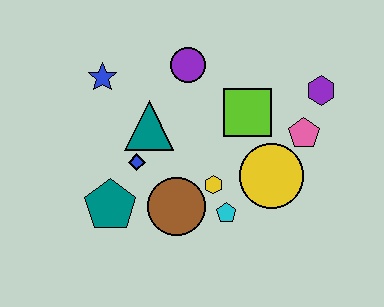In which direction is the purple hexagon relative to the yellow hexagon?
The purple hexagon is to the right of the yellow hexagon.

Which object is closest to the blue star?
The teal triangle is closest to the blue star.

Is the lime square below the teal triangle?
No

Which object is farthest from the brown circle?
The purple hexagon is farthest from the brown circle.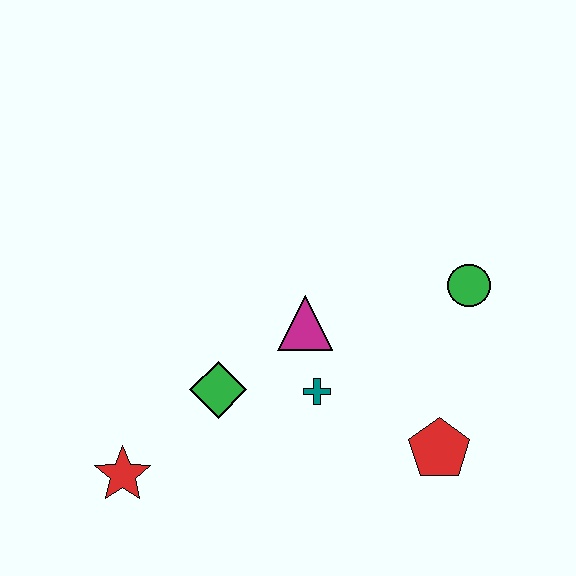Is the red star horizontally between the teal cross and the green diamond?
No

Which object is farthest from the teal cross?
The red star is farthest from the teal cross.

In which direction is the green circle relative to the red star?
The green circle is to the right of the red star.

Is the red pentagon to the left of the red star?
No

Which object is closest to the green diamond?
The teal cross is closest to the green diamond.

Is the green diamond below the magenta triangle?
Yes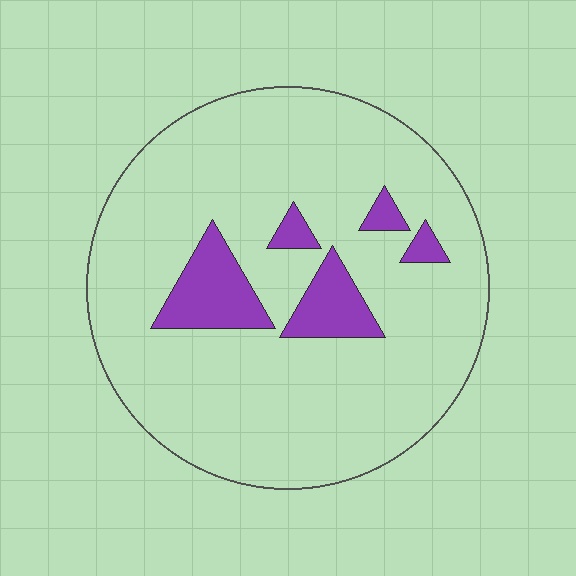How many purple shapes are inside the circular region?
5.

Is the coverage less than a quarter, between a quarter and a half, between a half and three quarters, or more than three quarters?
Less than a quarter.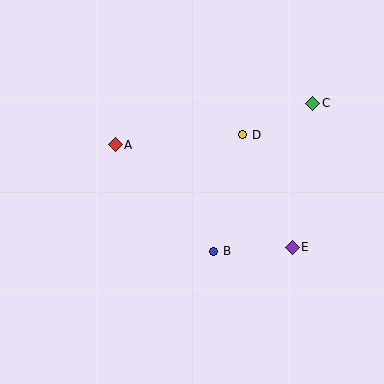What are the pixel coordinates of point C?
Point C is at (313, 103).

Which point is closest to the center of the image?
Point B at (214, 251) is closest to the center.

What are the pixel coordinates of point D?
Point D is at (243, 135).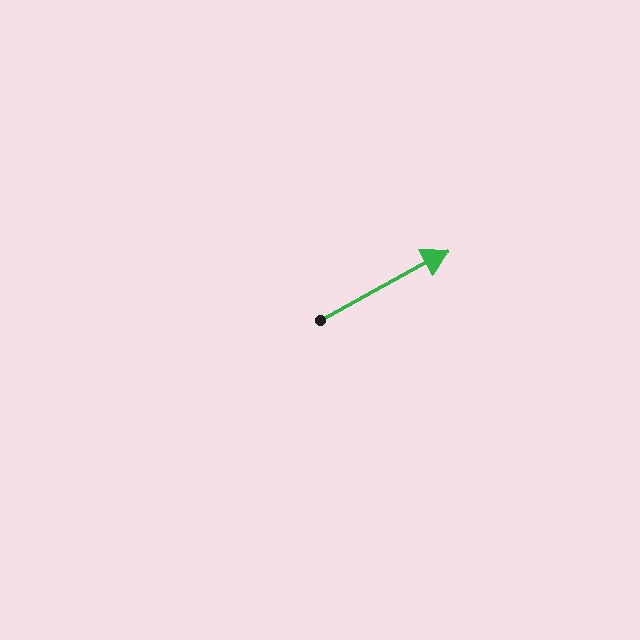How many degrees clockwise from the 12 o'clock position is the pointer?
Approximately 61 degrees.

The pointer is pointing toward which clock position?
Roughly 2 o'clock.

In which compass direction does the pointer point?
Northeast.